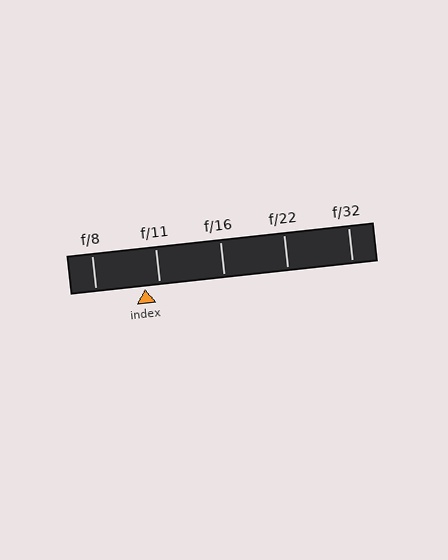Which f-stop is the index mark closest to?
The index mark is closest to f/11.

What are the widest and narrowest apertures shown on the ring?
The widest aperture shown is f/8 and the narrowest is f/32.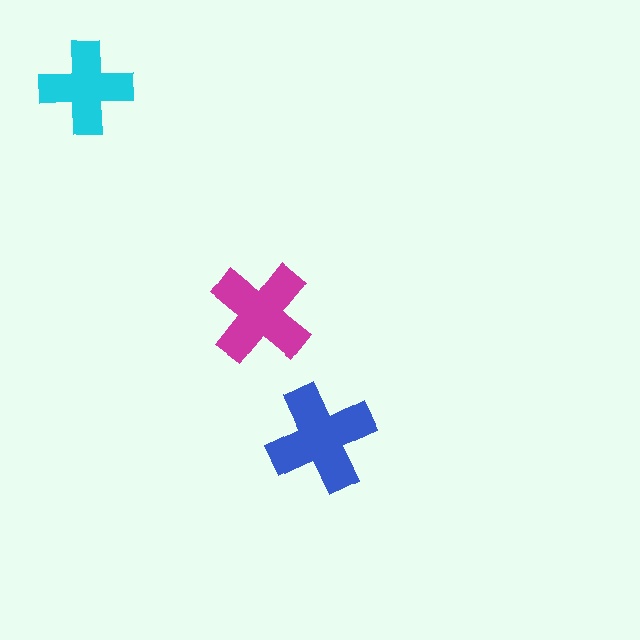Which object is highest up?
The cyan cross is topmost.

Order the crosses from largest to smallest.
the blue one, the magenta one, the cyan one.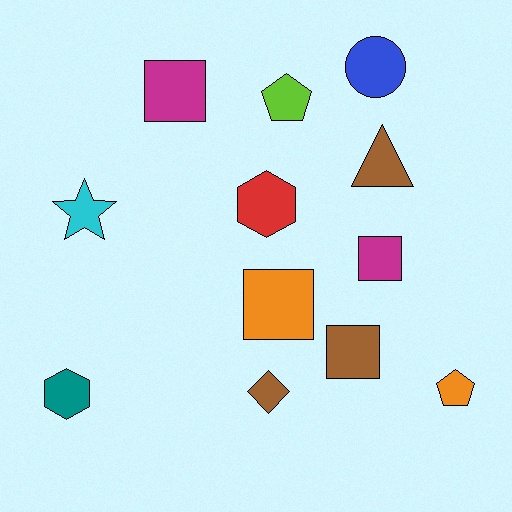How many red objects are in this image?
There is 1 red object.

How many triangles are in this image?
There is 1 triangle.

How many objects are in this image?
There are 12 objects.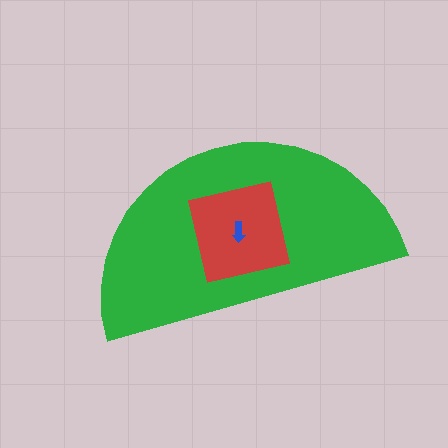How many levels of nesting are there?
3.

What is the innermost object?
The blue arrow.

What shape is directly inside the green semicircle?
The red square.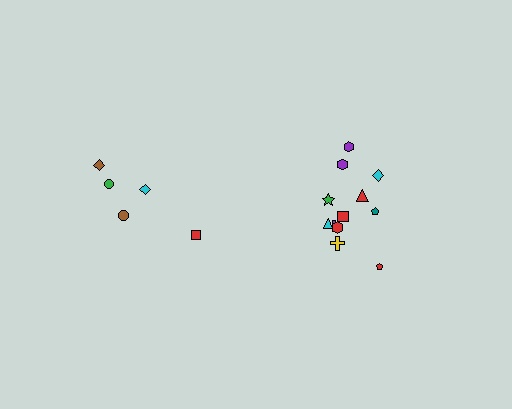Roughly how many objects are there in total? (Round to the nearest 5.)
Roughly 15 objects in total.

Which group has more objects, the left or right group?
The right group.